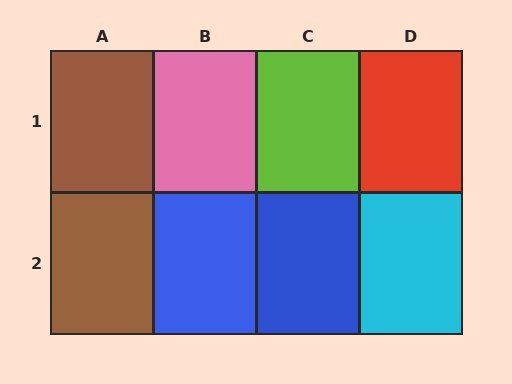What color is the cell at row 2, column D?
Cyan.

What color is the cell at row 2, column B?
Blue.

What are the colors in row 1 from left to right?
Brown, pink, lime, red.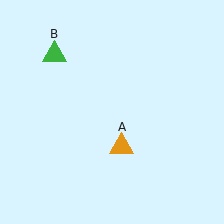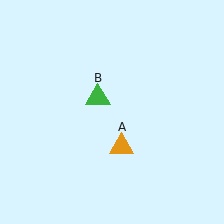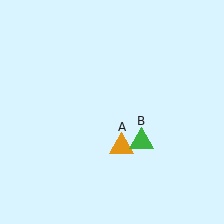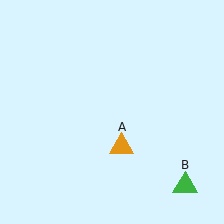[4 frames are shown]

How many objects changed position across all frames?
1 object changed position: green triangle (object B).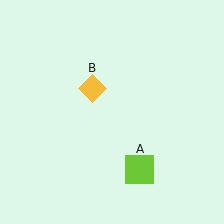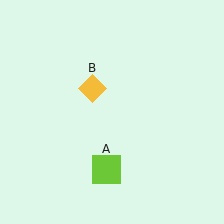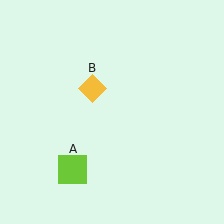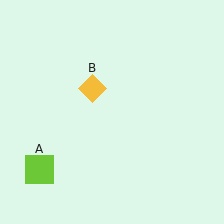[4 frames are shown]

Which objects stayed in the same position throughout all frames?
Yellow diamond (object B) remained stationary.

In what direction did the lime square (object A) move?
The lime square (object A) moved left.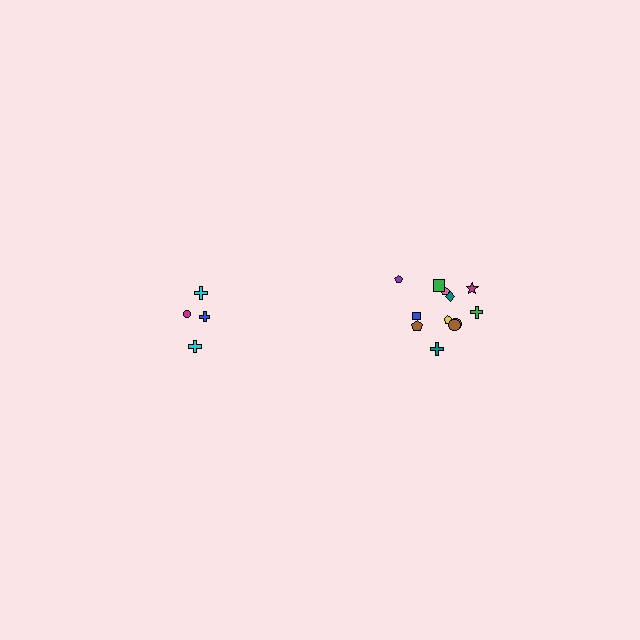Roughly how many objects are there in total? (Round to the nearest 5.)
Roughly 15 objects in total.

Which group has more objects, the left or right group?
The right group.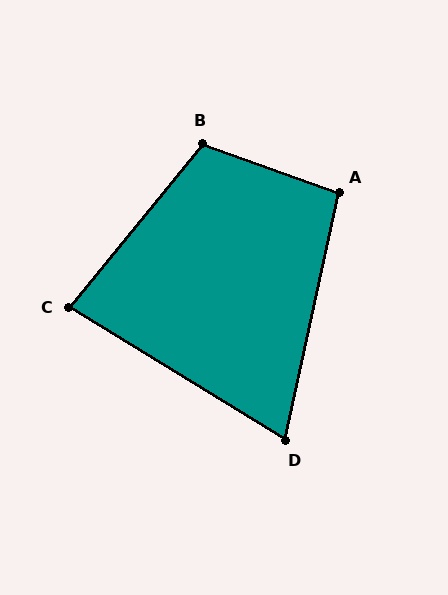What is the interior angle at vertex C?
Approximately 82 degrees (acute).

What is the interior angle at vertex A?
Approximately 98 degrees (obtuse).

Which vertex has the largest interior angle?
B, at approximately 109 degrees.